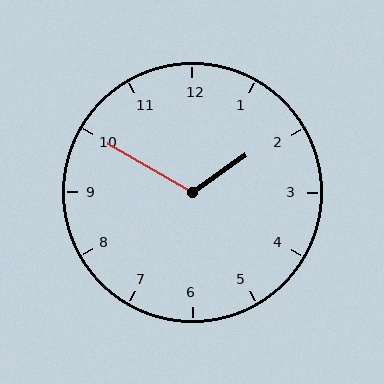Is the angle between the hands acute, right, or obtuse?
It is obtuse.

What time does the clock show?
1:50.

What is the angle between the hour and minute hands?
Approximately 115 degrees.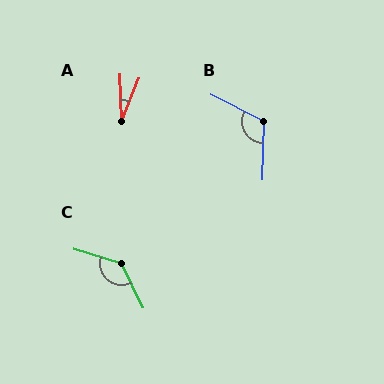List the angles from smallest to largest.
A (23°), B (116°), C (134°).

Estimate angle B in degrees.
Approximately 116 degrees.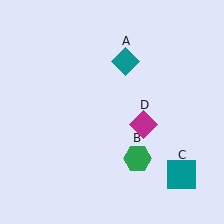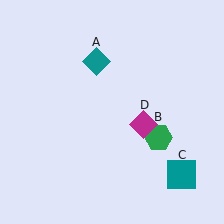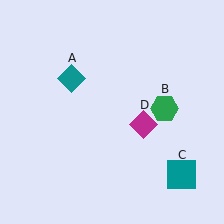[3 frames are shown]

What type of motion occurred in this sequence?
The teal diamond (object A), green hexagon (object B) rotated counterclockwise around the center of the scene.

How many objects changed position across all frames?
2 objects changed position: teal diamond (object A), green hexagon (object B).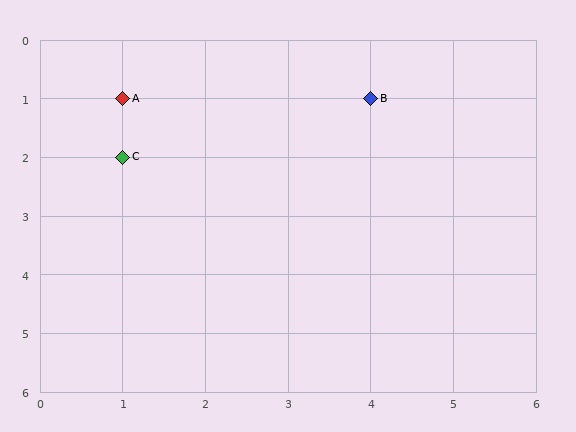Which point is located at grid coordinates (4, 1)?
Point B is at (4, 1).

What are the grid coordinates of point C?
Point C is at grid coordinates (1, 2).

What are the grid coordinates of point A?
Point A is at grid coordinates (1, 1).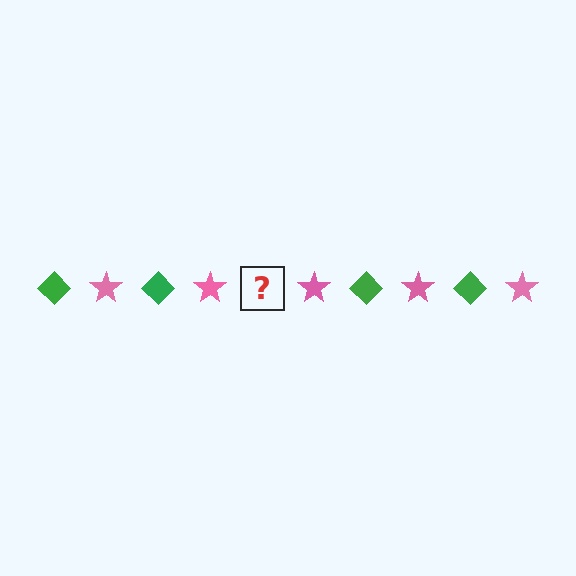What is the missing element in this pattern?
The missing element is a green diamond.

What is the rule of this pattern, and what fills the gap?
The rule is that the pattern alternates between green diamond and pink star. The gap should be filled with a green diamond.